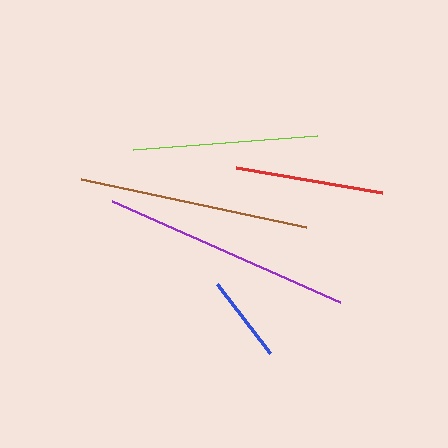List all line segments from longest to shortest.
From longest to shortest: purple, brown, lime, red, blue.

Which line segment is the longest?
The purple line is the longest at approximately 249 pixels.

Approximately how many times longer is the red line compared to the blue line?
The red line is approximately 1.7 times the length of the blue line.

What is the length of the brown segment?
The brown segment is approximately 231 pixels long.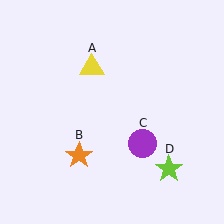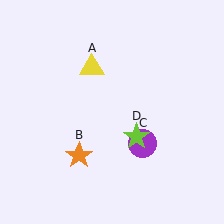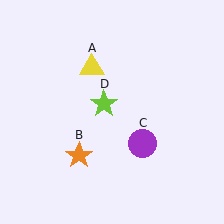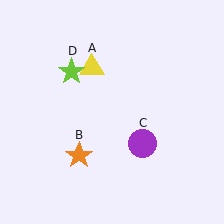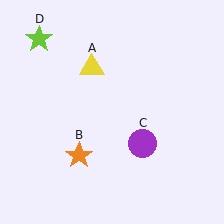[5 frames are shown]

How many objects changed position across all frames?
1 object changed position: lime star (object D).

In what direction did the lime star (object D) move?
The lime star (object D) moved up and to the left.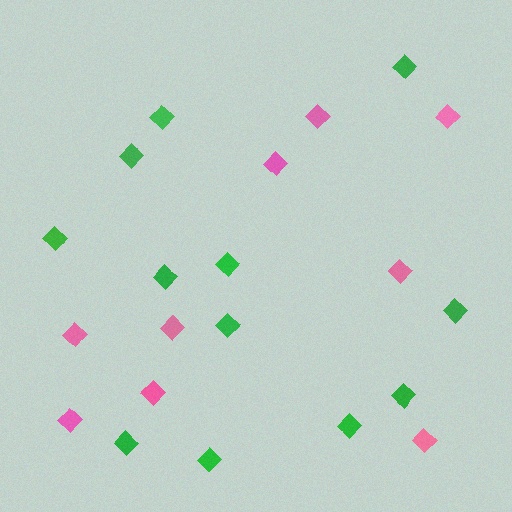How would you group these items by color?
There are 2 groups: one group of green diamonds (12) and one group of pink diamonds (9).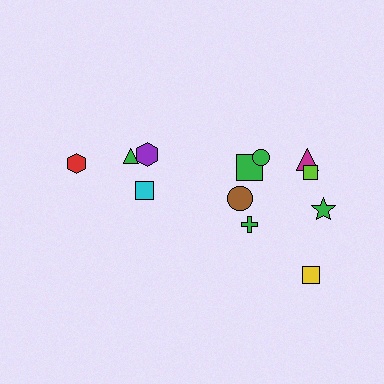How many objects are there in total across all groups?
There are 12 objects.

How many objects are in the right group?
There are 8 objects.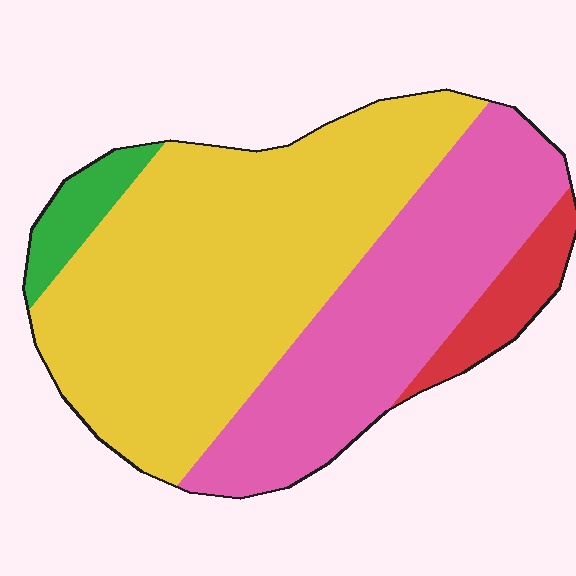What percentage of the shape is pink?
Pink takes up about one third (1/3) of the shape.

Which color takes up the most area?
Yellow, at roughly 55%.